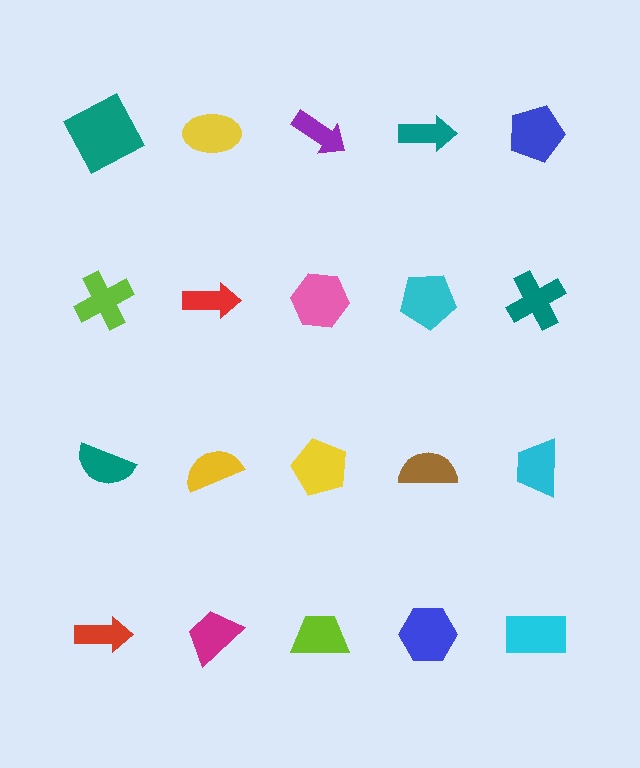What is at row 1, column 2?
A yellow ellipse.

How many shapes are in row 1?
5 shapes.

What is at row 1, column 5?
A blue pentagon.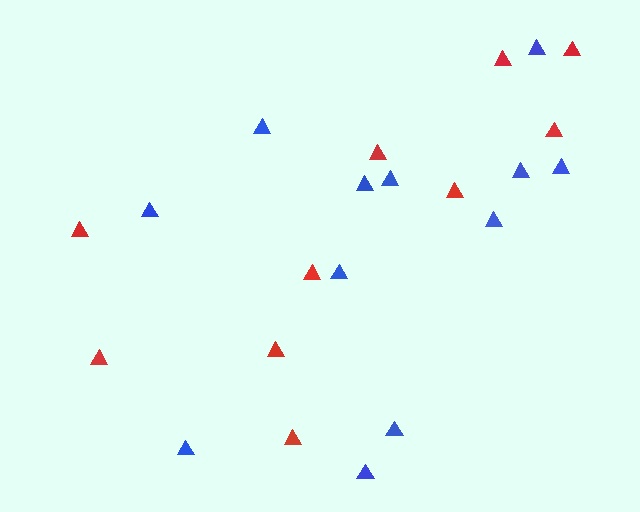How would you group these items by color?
There are 2 groups: one group of blue triangles (12) and one group of red triangles (10).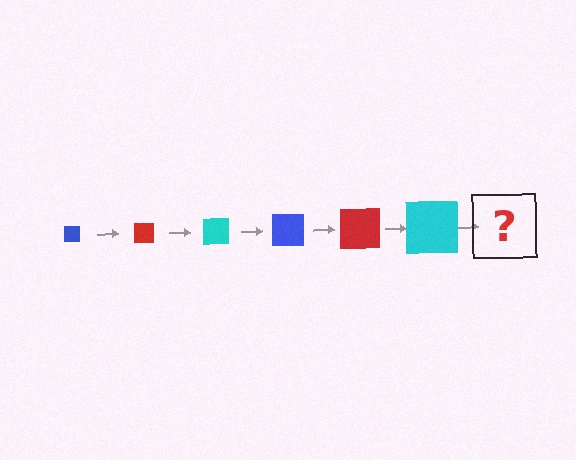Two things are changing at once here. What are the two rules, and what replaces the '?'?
The two rules are that the square grows larger each step and the color cycles through blue, red, and cyan. The '?' should be a blue square, larger than the previous one.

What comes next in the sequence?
The next element should be a blue square, larger than the previous one.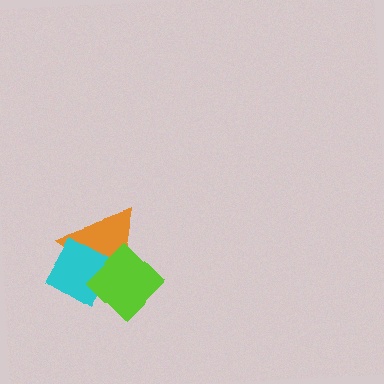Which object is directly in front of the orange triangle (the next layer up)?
The cyan diamond is directly in front of the orange triangle.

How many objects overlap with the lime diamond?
2 objects overlap with the lime diamond.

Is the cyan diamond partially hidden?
Yes, it is partially covered by another shape.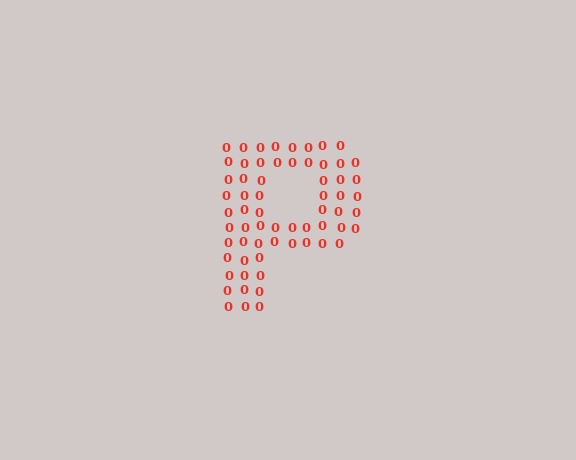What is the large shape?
The large shape is the letter P.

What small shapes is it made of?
It is made of small digit 0's.